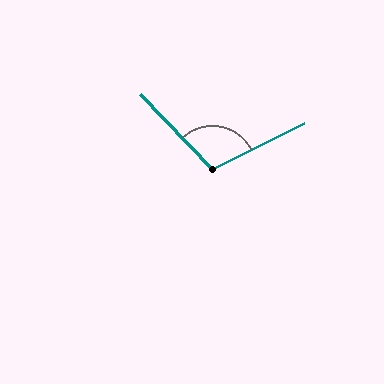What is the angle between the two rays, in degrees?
Approximately 107 degrees.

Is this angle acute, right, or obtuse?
It is obtuse.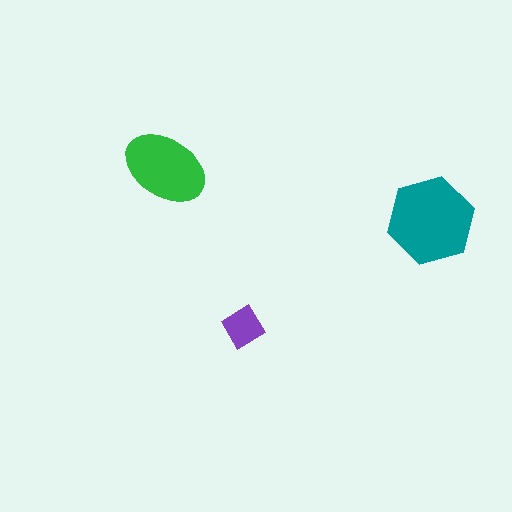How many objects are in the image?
There are 3 objects in the image.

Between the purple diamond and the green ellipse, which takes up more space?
The green ellipse.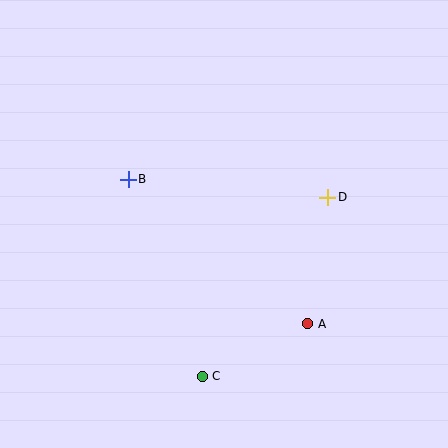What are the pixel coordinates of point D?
Point D is at (328, 197).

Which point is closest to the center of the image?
Point B at (128, 179) is closest to the center.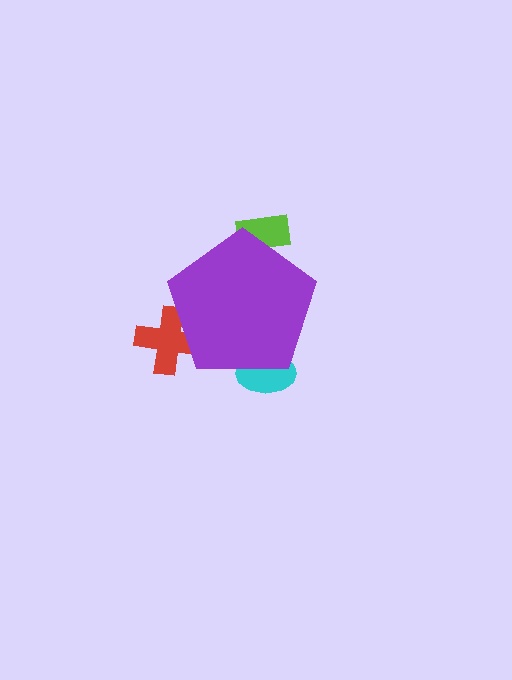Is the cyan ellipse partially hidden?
Yes, the cyan ellipse is partially hidden behind the purple pentagon.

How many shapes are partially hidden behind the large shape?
3 shapes are partially hidden.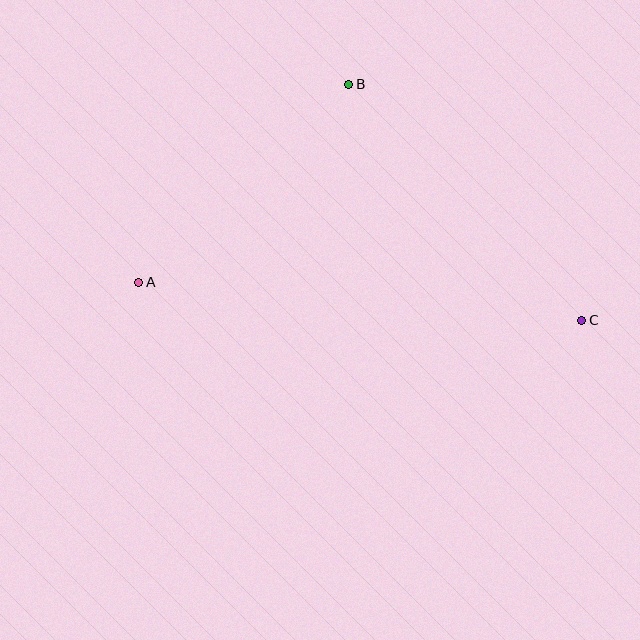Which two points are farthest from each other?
Points A and C are farthest from each other.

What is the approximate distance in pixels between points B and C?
The distance between B and C is approximately 332 pixels.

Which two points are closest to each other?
Points A and B are closest to each other.